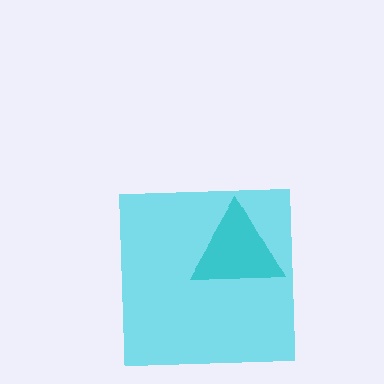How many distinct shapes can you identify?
There are 2 distinct shapes: a teal triangle, a cyan square.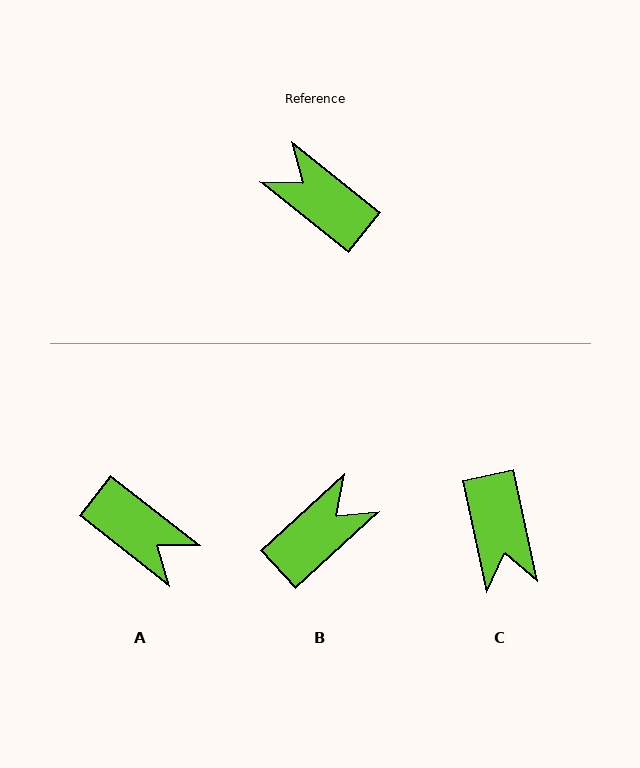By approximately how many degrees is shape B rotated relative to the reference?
Approximately 99 degrees clockwise.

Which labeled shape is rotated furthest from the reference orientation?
A, about 180 degrees away.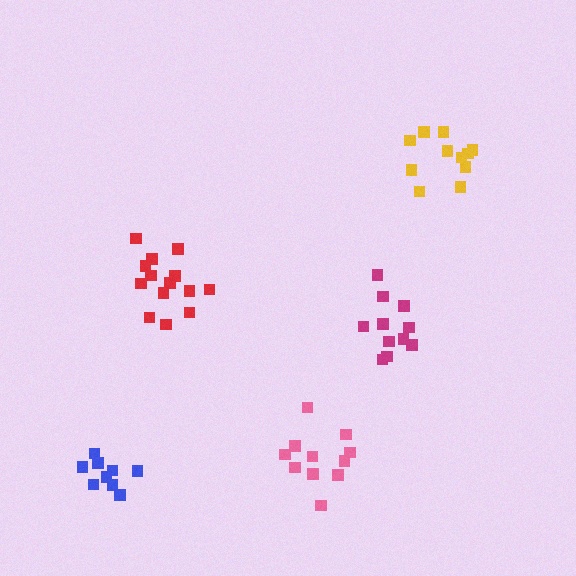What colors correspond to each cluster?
The clusters are colored: blue, pink, yellow, magenta, red.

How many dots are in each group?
Group 1: 9 dots, Group 2: 11 dots, Group 3: 11 dots, Group 4: 11 dots, Group 5: 14 dots (56 total).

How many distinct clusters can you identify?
There are 5 distinct clusters.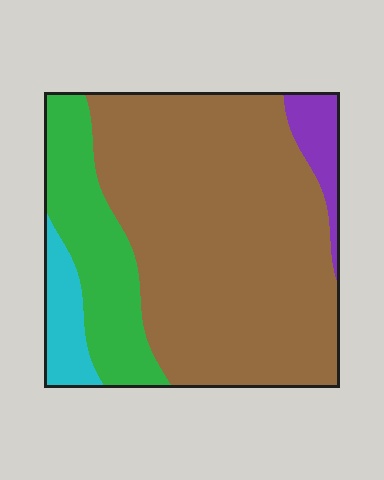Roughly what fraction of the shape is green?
Green covers 20% of the shape.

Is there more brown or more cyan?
Brown.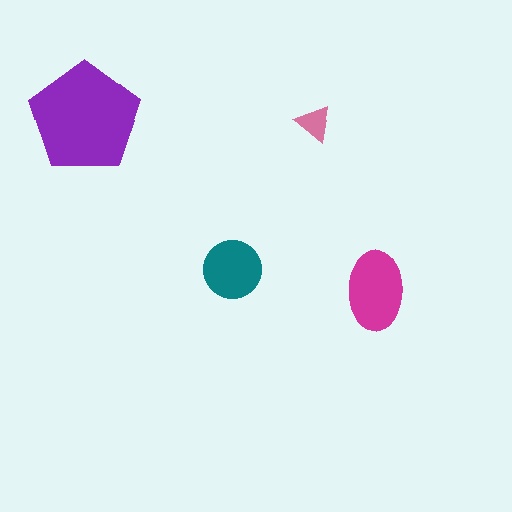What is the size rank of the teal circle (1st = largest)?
3rd.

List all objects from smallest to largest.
The pink triangle, the teal circle, the magenta ellipse, the purple pentagon.